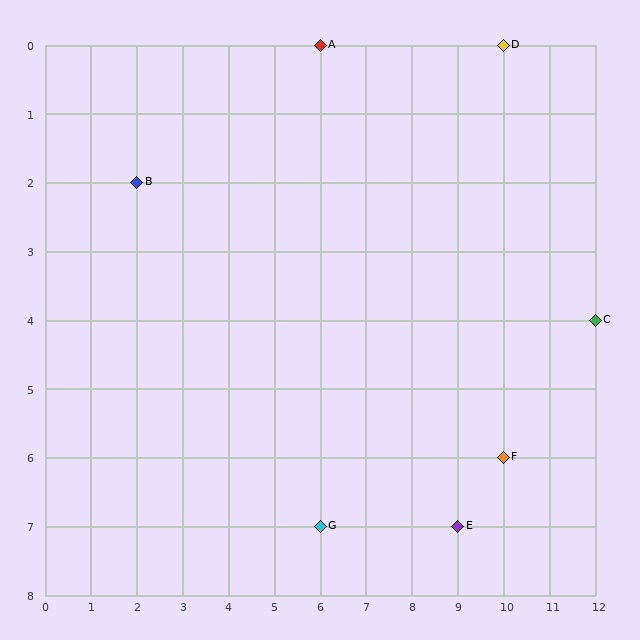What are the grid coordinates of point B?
Point B is at grid coordinates (2, 2).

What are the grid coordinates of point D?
Point D is at grid coordinates (10, 0).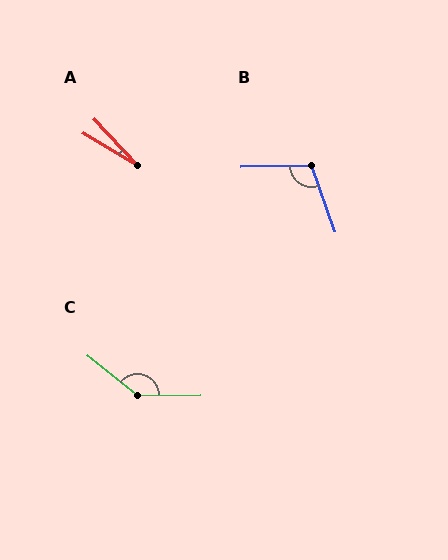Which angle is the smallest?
A, at approximately 16 degrees.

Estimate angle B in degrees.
Approximately 108 degrees.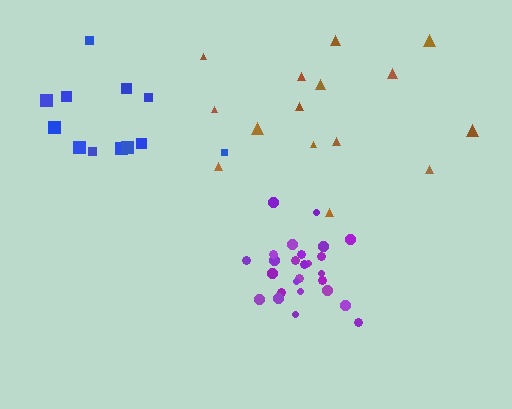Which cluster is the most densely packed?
Purple.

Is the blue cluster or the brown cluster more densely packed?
Blue.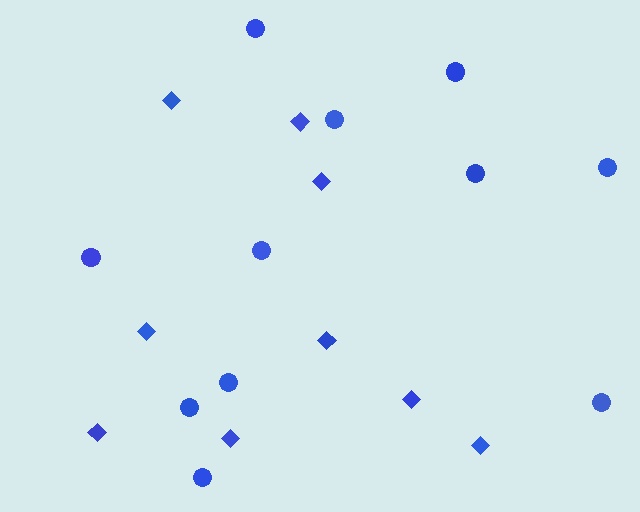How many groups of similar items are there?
There are 2 groups: one group of diamonds (9) and one group of circles (11).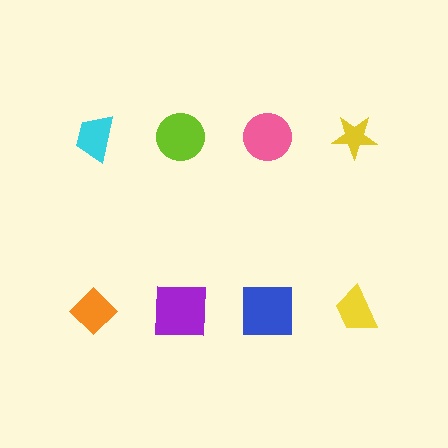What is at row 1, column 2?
A lime circle.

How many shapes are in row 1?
4 shapes.